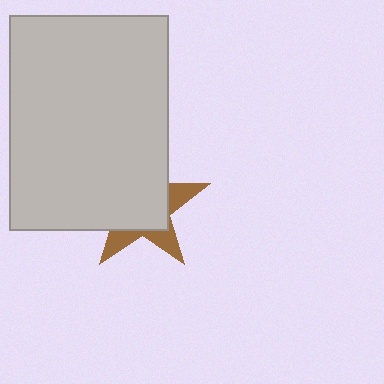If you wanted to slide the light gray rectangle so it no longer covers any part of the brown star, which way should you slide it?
Slide it toward the upper-left — that is the most direct way to separate the two shapes.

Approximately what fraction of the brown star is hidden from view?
Roughly 68% of the brown star is hidden behind the light gray rectangle.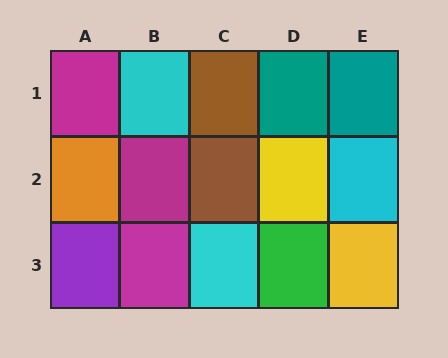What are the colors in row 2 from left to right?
Orange, magenta, brown, yellow, cyan.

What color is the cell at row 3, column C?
Cyan.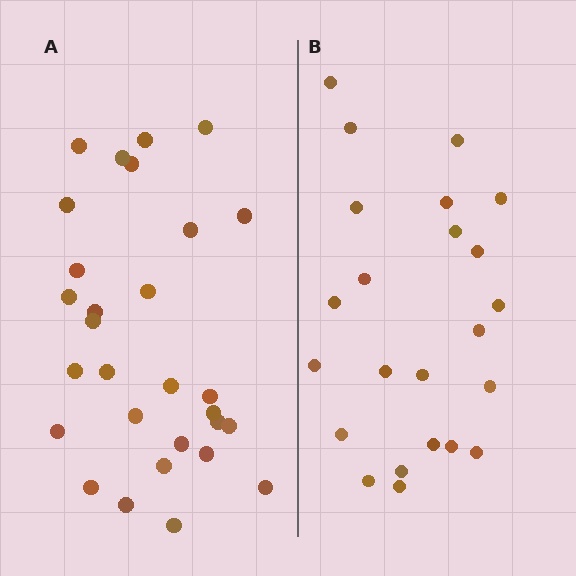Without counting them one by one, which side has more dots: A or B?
Region A (the left region) has more dots.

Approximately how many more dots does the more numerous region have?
Region A has about 6 more dots than region B.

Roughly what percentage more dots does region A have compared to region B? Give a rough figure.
About 25% more.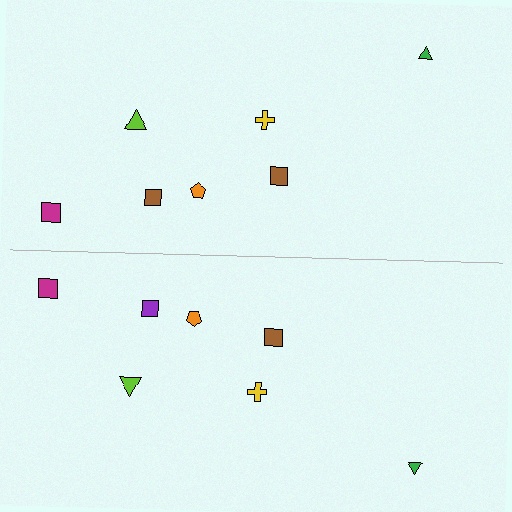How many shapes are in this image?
There are 14 shapes in this image.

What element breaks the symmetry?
The purple square on the bottom side breaks the symmetry — its mirror counterpart is brown.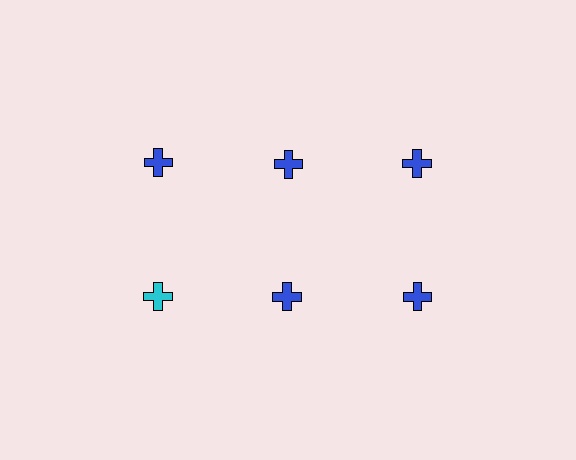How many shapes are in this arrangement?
There are 6 shapes arranged in a grid pattern.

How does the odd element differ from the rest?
It has a different color: cyan instead of blue.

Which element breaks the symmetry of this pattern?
The cyan cross in the second row, leftmost column breaks the symmetry. All other shapes are blue crosses.